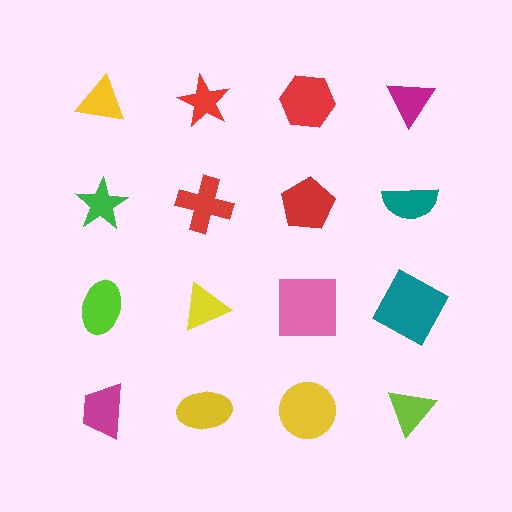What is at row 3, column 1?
A lime ellipse.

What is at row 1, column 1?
A yellow triangle.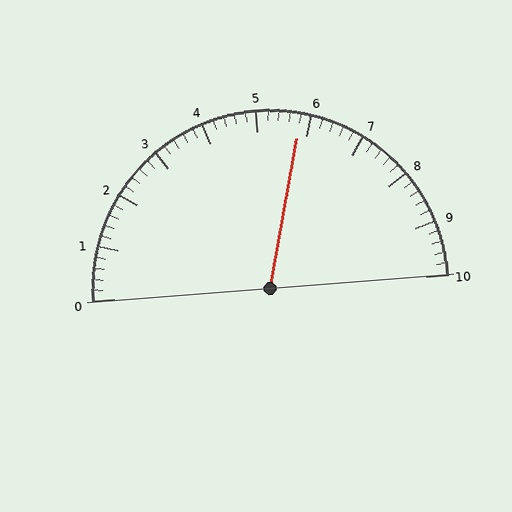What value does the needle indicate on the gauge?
The needle indicates approximately 5.8.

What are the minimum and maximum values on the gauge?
The gauge ranges from 0 to 10.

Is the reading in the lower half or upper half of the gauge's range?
The reading is in the upper half of the range (0 to 10).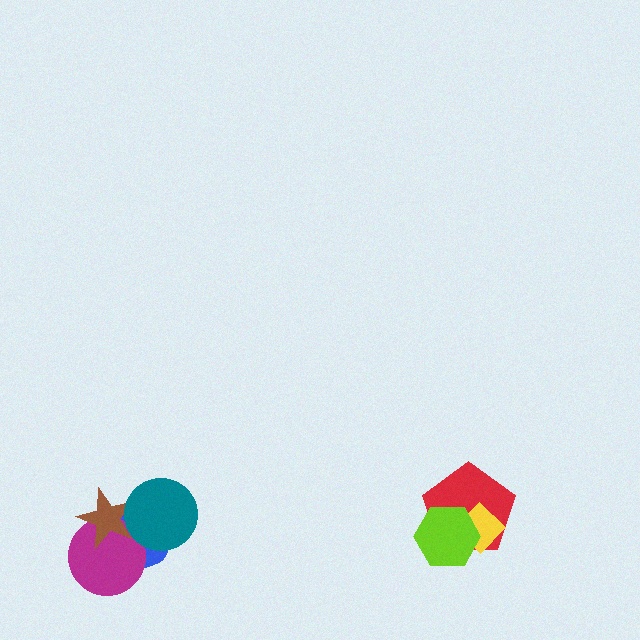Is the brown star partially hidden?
Yes, it is partially covered by another shape.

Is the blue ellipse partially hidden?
Yes, it is partially covered by another shape.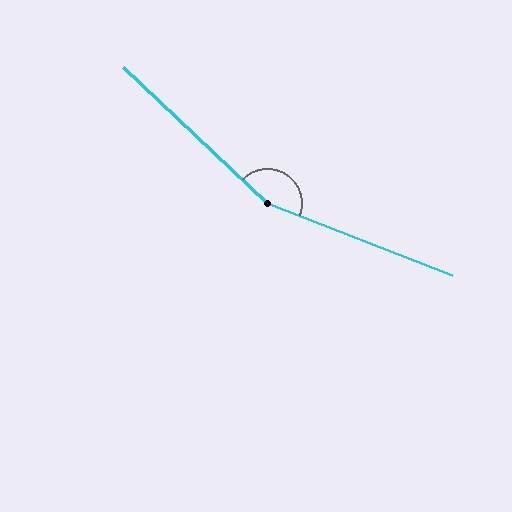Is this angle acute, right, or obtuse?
It is obtuse.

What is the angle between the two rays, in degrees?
Approximately 158 degrees.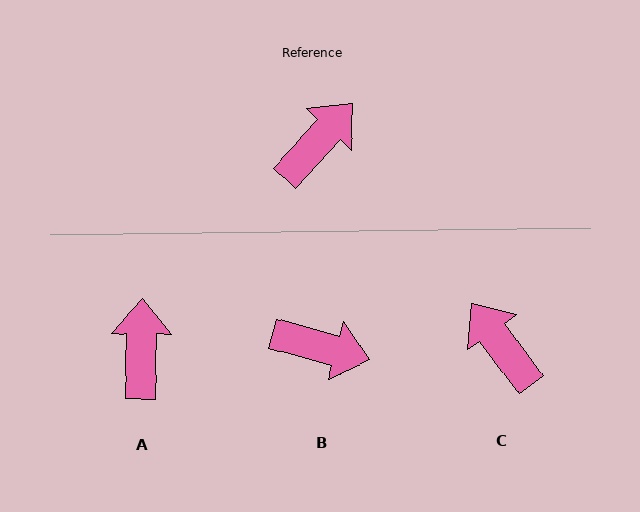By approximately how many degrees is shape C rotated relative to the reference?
Approximately 78 degrees counter-clockwise.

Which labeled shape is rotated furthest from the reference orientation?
C, about 78 degrees away.